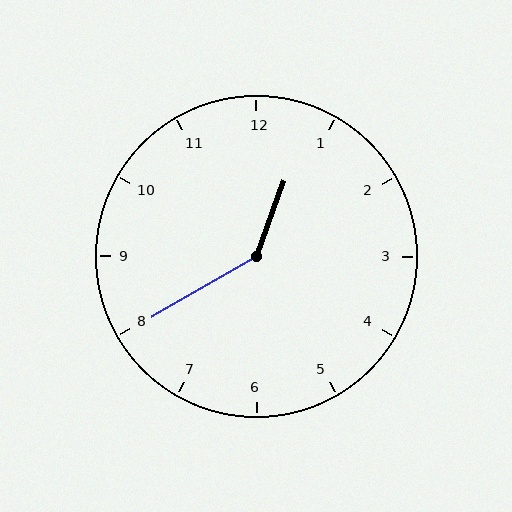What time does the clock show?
12:40.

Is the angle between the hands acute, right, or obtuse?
It is obtuse.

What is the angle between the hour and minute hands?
Approximately 140 degrees.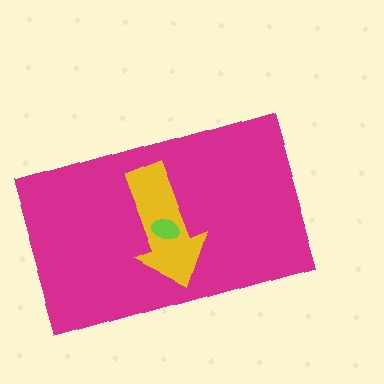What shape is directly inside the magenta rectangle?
The yellow arrow.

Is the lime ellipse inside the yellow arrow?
Yes.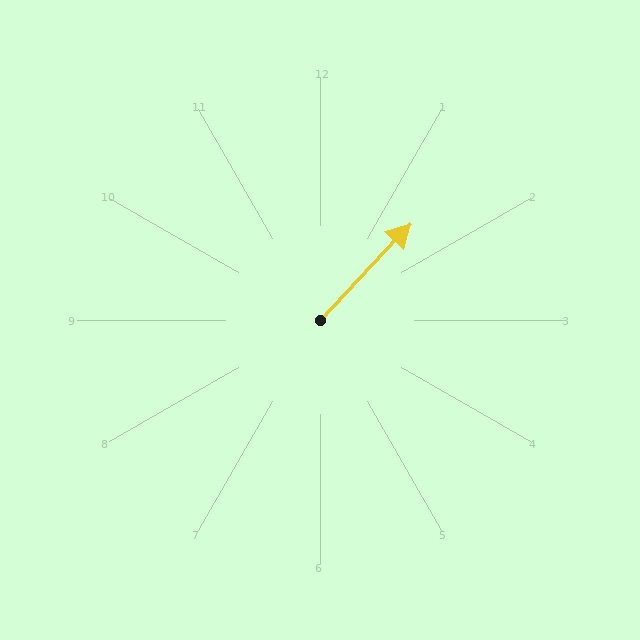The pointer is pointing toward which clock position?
Roughly 1 o'clock.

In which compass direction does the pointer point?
Northeast.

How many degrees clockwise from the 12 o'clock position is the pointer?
Approximately 43 degrees.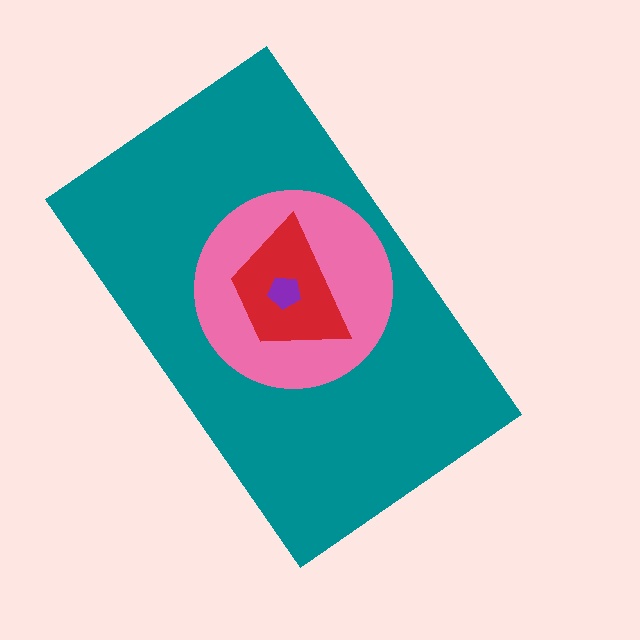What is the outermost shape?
The teal rectangle.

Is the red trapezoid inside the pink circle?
Yes.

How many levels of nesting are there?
4.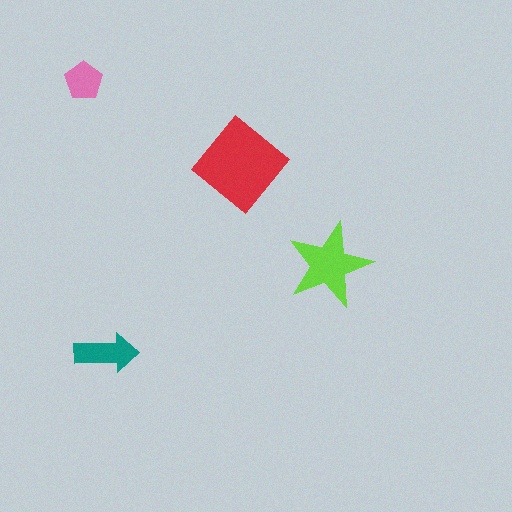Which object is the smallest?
The pink pentagon.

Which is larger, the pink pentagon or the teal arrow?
The teal arrow.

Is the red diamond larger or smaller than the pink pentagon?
Larger.